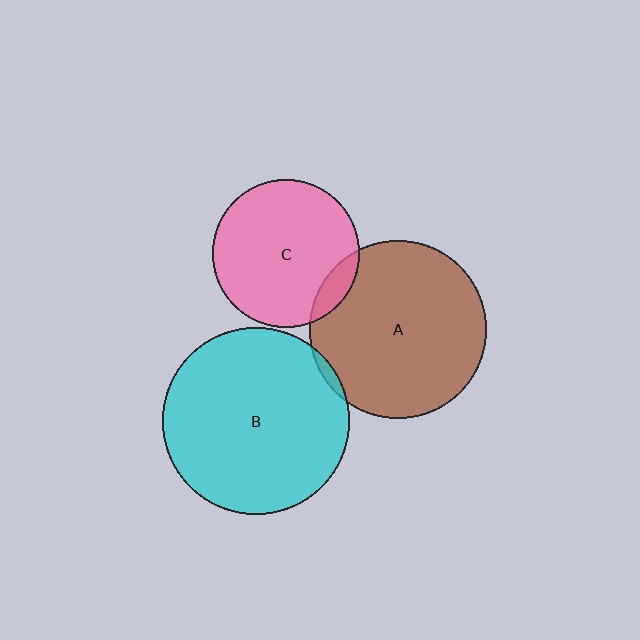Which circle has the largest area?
Circle B (cyan).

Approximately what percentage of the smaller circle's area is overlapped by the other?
Approximately 5%.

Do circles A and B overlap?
Yes.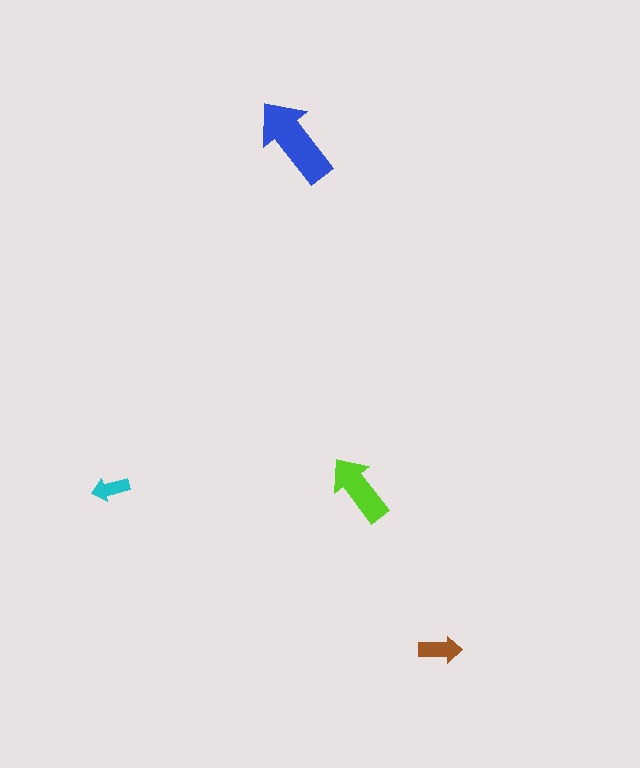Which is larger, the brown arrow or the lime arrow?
The lime one.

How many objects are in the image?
There are 4 objects in the image.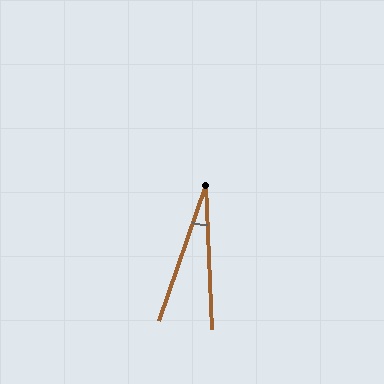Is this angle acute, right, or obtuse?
It is acute.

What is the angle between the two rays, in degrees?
Approximately 22 degrees.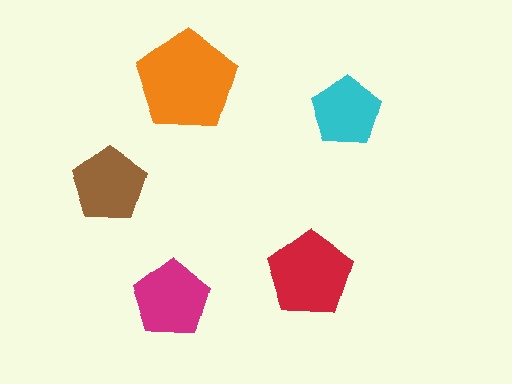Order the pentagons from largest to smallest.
the orange one, the red one, the magenta one, the brown one, the cyan one.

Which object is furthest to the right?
The cyan pentagon is rightmost.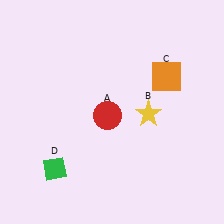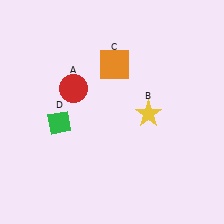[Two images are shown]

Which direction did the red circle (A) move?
The red circle (A) moved left.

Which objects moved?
The objects that moved are: the red circle (A), the orange square (C), the green diamond (D).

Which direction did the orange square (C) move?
The orange square (C) moved left.